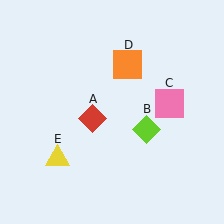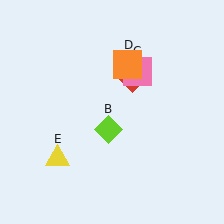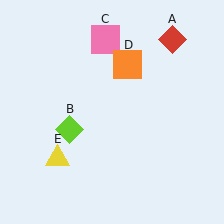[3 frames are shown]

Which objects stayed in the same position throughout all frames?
Orange square (object D) and yellow triangle (object E) remained stationary.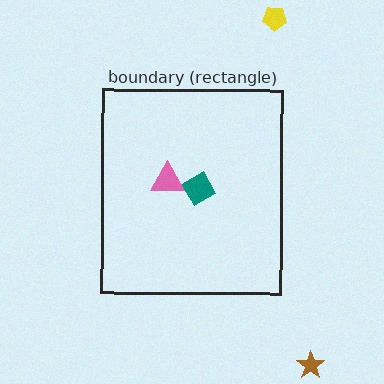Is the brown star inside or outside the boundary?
Outside.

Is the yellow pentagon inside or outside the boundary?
Outside.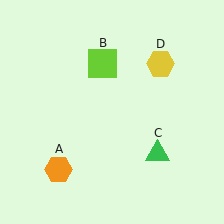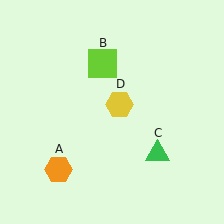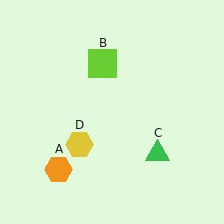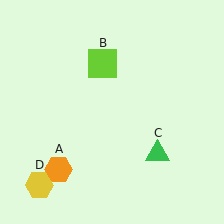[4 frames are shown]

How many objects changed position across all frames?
1 object changed position: yellow hexagon (object D).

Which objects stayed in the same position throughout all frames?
Orange hexagon (object A) and lime square (object B) and green triangle (object C) remained stationary.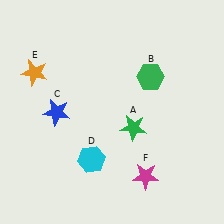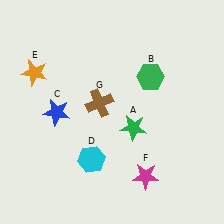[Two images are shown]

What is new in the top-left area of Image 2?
A brown cross (G) was added in the top-left area of Image 2.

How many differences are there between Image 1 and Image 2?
There is 1 difference between the two images.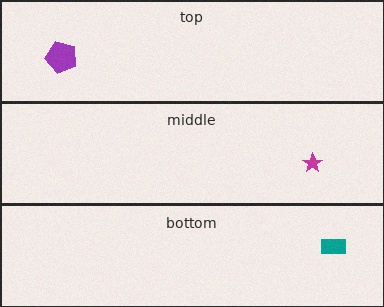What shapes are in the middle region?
The magenta star.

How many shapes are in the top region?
1.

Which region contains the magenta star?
The middle region.